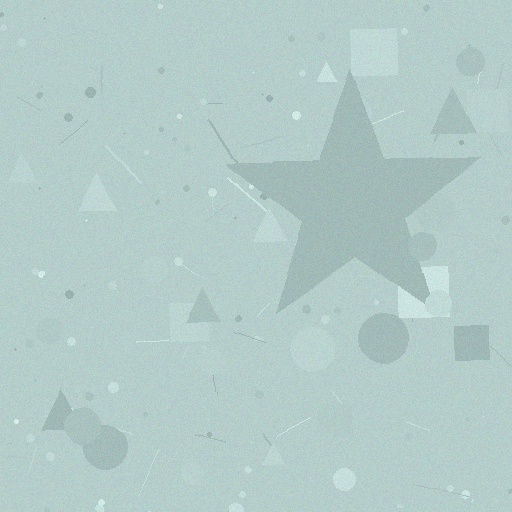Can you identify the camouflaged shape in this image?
The camouflaged shape is a star.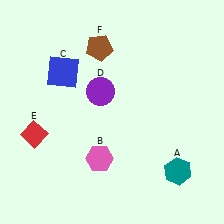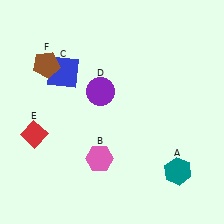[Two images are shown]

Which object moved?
The brown pentagon (F) moved left.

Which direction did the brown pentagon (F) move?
The brown pentagon (F) moved left.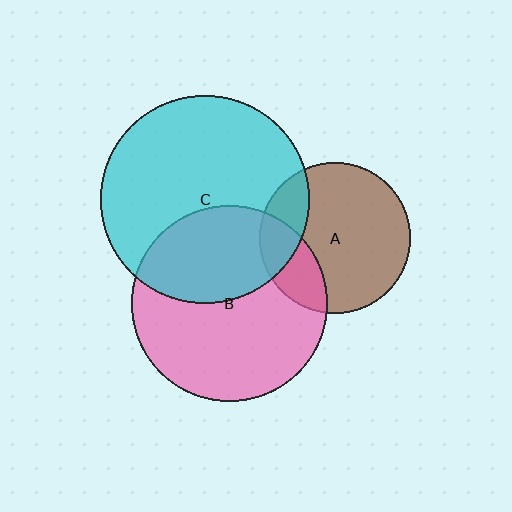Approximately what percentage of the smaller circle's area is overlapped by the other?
Approximately 25%.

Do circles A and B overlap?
Yes.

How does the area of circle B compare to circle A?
Approximately 1.7 times.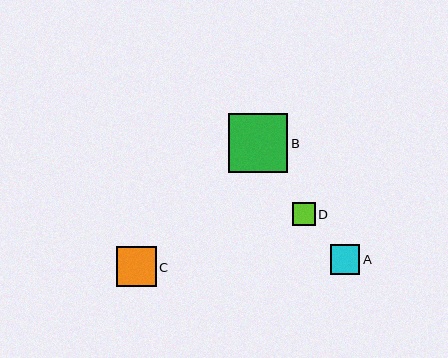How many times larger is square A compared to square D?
Square A is approximately 1.3 times the size of square D.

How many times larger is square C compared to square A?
Square C is approximately 1.4 times the size of square A.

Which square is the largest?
Square B is the largest with a size of approximately 59 pixels.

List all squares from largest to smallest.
From largest to smallest: B, C, A, D.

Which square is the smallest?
Square D is the smallest with a size of approximately 23 pixels.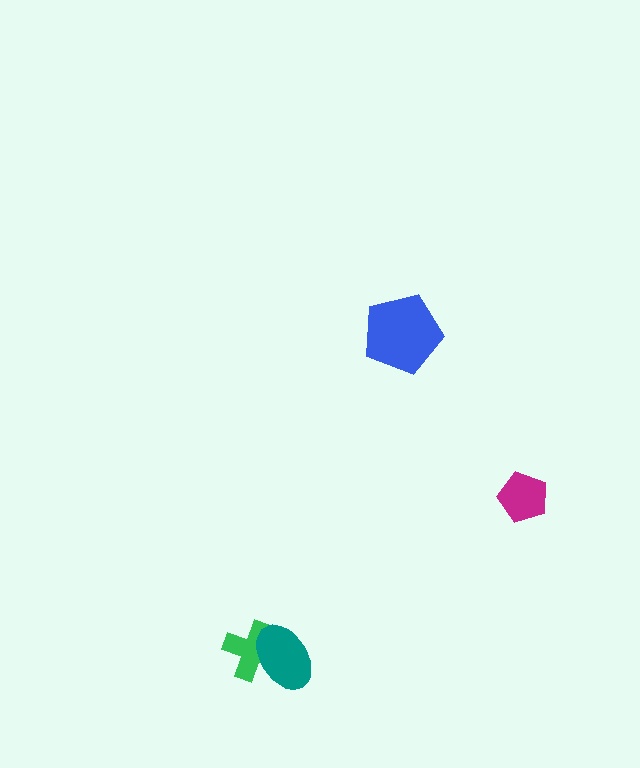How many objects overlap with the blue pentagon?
0 objects overlap with the blue pentagon.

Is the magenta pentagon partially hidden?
No, no other shape covers it.